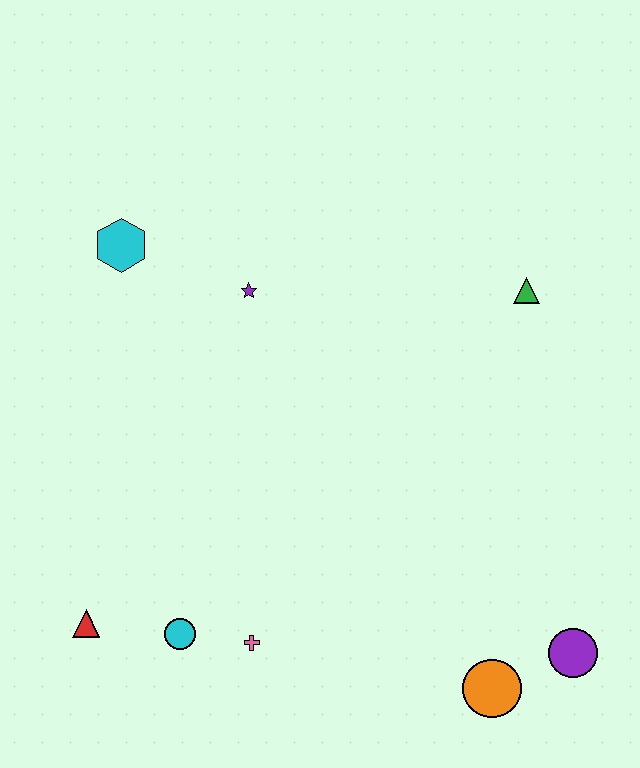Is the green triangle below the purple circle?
No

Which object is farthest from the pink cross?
The green triangle is farthest from the pink cross.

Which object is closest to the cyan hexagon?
The purple star is closest to the cyan hexagon.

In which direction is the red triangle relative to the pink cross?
The red triangle is to the left of the pink cross.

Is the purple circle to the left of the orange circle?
No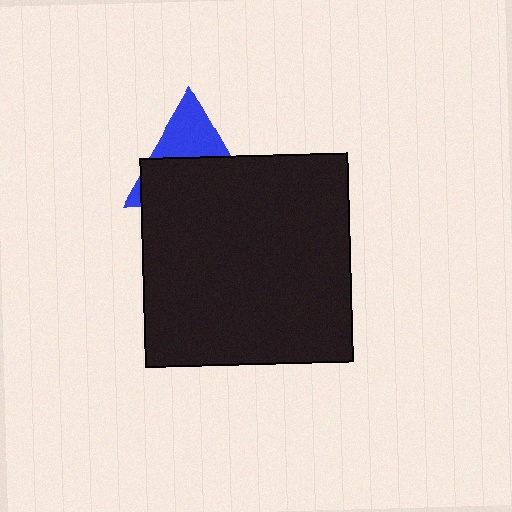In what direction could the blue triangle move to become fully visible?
The blue triangle could move up. That would shift it out from behind the black square entirely.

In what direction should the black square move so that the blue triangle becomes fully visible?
The black square should move down. That is the shortest direction to clear the overlap and leave the blue triangle fully visible.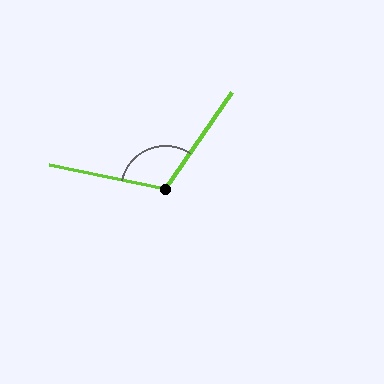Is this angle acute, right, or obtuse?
It is obtuse.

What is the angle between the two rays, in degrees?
Approximately 113 degrees.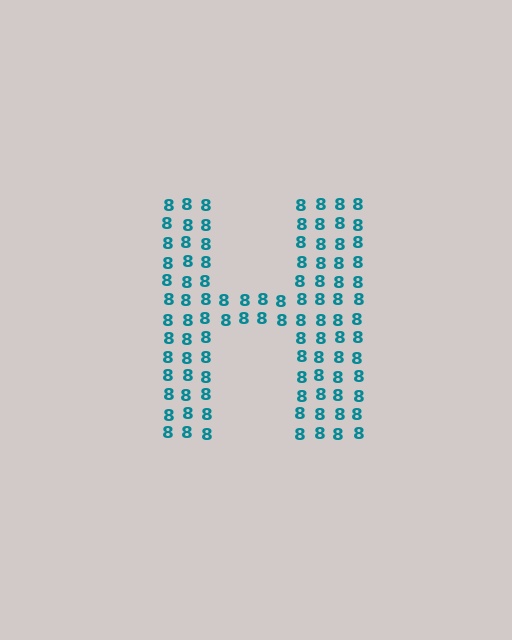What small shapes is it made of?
It is made of small digit 8's.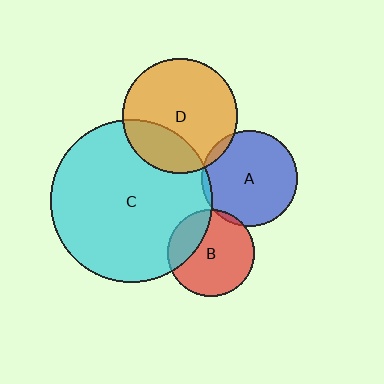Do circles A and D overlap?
Yes.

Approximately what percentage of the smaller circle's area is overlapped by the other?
Approximately 5%.